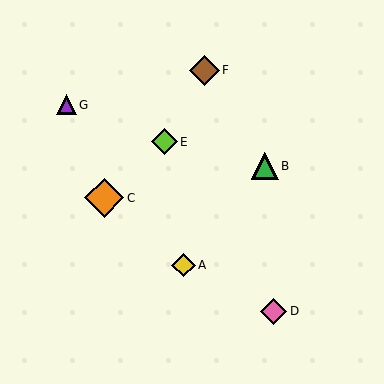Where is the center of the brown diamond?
The center of the brown diamond is at (205, 70).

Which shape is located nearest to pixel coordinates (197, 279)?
The yellow diamond (labeled A) at (183, 265) is nearest to that location.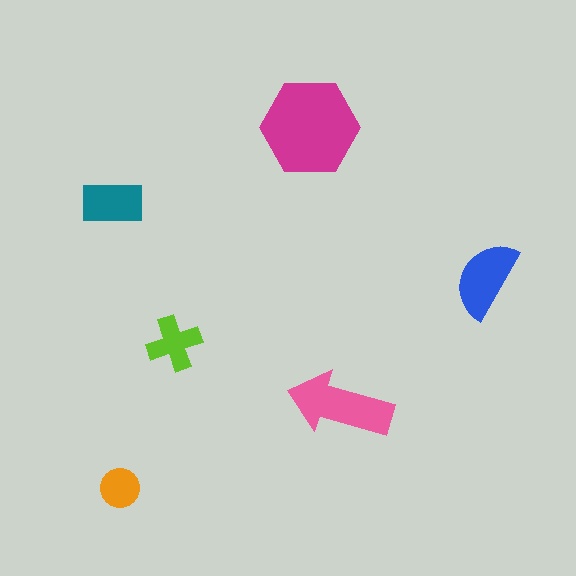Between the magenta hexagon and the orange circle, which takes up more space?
The magenta hexagon.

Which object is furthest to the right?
The blue semicircle is rightmost.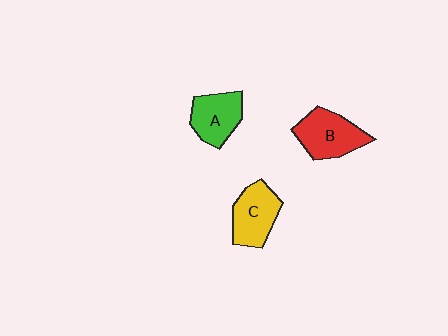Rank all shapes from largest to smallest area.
From largest to smallest: B (red), C (yellow), A (green).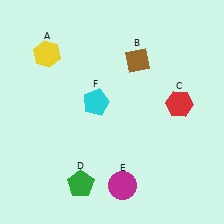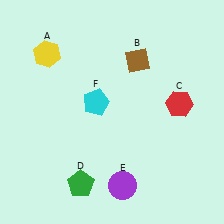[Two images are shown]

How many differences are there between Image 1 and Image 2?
There is 1 difference between the two images.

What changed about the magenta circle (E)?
In Image 1, E is magenta. In Image 2, it changed to purple.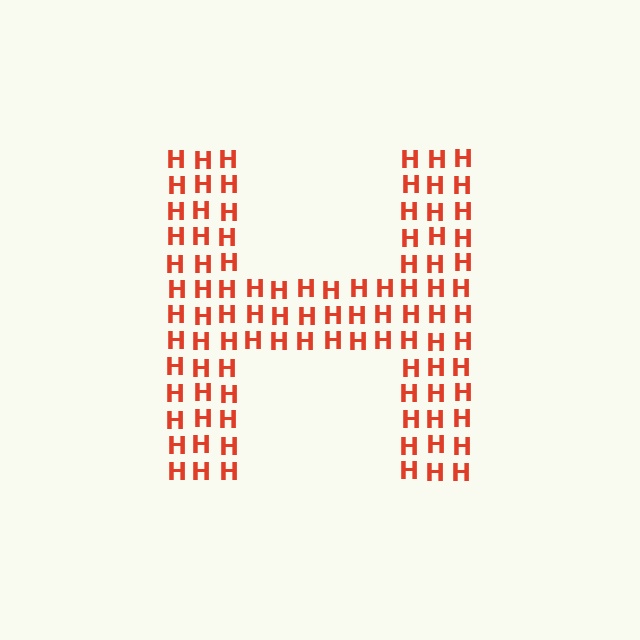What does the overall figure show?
The overall figure shows the letter H.